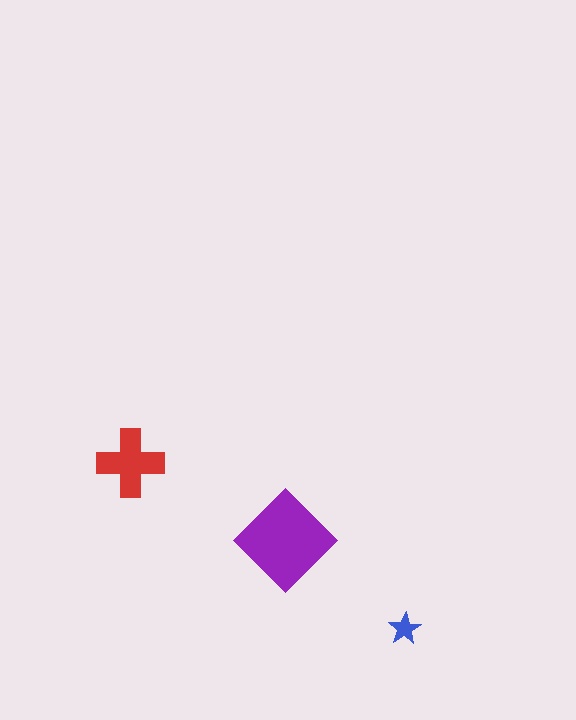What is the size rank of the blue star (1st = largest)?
3rd.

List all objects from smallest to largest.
The blue star, the red cross, the purple diamond.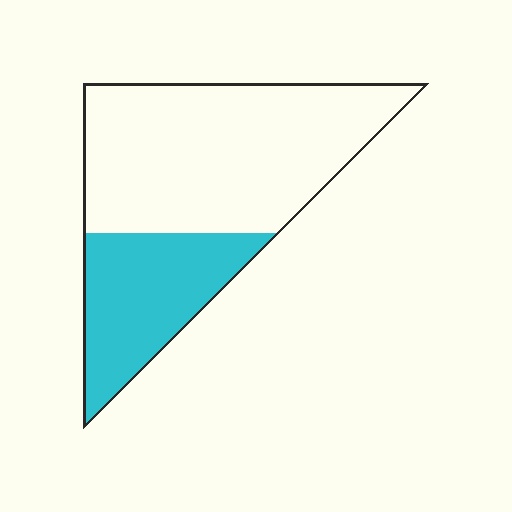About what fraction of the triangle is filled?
About one third (1/3).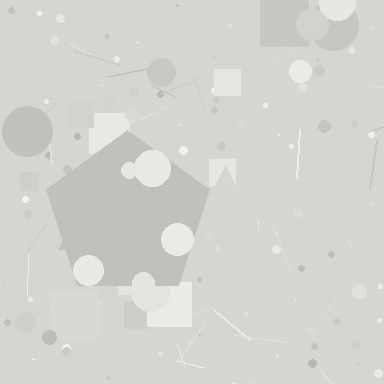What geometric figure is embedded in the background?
A pentagon is embedded in the background.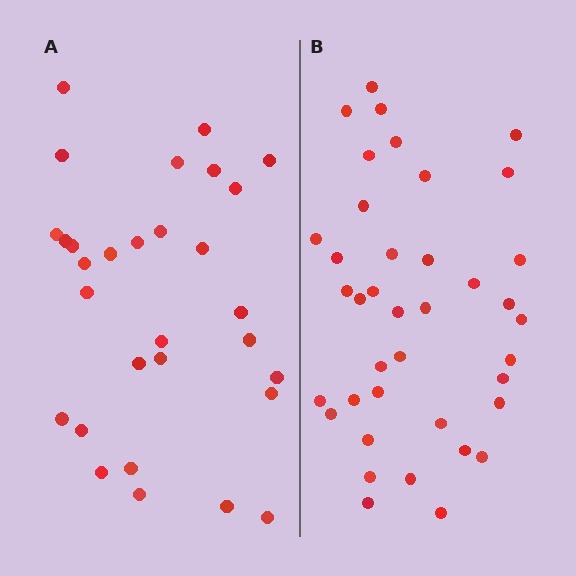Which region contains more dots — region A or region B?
Region B (the right region) has more dots.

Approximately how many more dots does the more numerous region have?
Region B has roughly 8 or so more dots than region A.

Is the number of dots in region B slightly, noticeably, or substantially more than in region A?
Region B has noticeably more, but not dramatically so. The ratio is roughly 1.3 to 1.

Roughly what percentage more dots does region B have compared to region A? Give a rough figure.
About 30% more.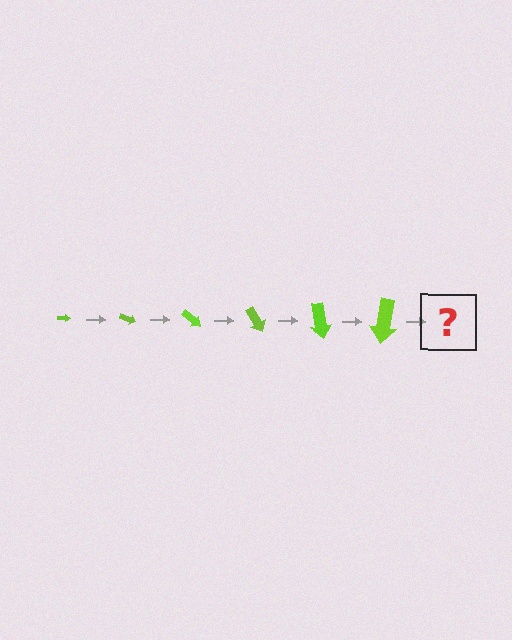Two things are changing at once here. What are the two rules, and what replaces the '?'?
The two rules are that the arrow grows larger each step and it rotates 20 degrees each step. The '?' should be an arrow, larger than the previous one and rotated 120 degrees from the start.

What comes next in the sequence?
The next element should be an arrow, larger than the previous one and rotated 120 degrees from the start.